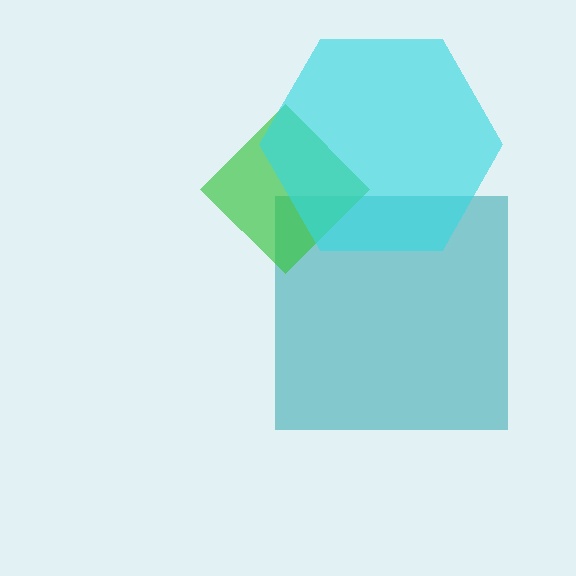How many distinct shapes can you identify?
There are 3 distinct shapes: a teal square, a green diamond, a cyan hexagon.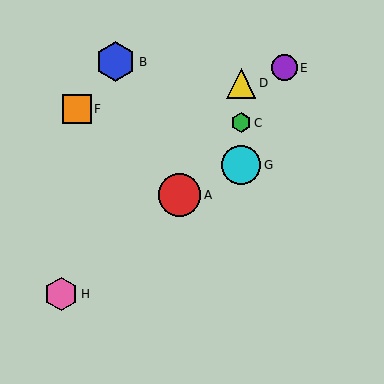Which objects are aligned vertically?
Objects C, D, G are aligned vertically.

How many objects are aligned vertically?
3 objects (C, D, G) are aligned vertically.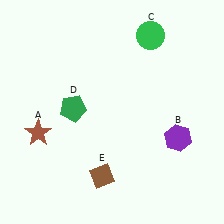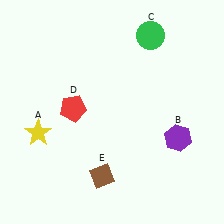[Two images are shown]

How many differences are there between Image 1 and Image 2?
There are 2 differences between the two images.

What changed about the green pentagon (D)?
In Image 1, D is green. In Image 2, it changed to red.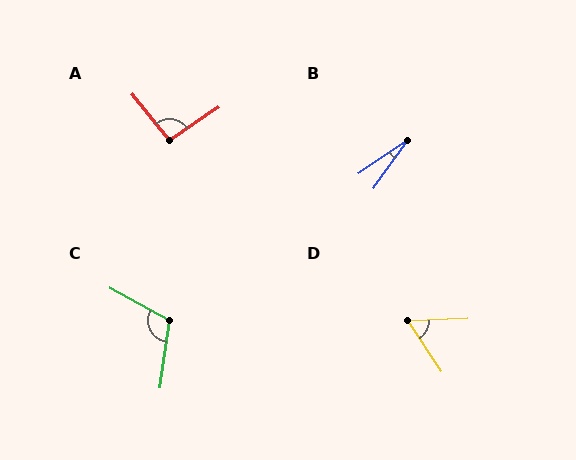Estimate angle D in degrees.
Approximately 59 degrees.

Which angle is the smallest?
B, at approximately 21 degrees.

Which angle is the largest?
C, at approximately 111 degrees.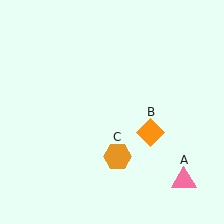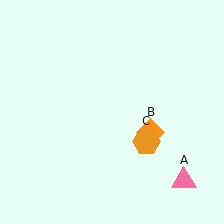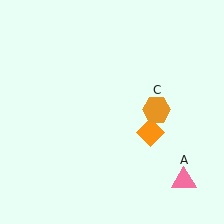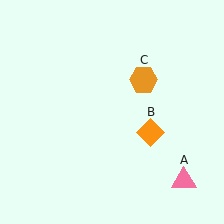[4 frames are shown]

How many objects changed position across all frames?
1 object changed position: orange hexagon (object C).